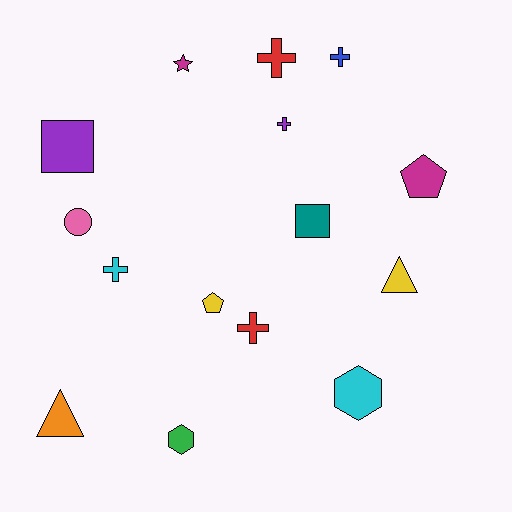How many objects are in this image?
There are 15 objects.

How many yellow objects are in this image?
There are 2 yellow objects.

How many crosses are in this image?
There are 5 crosses.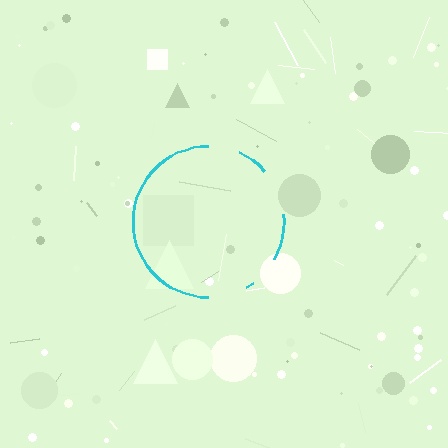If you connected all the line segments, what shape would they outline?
They would outline a circle.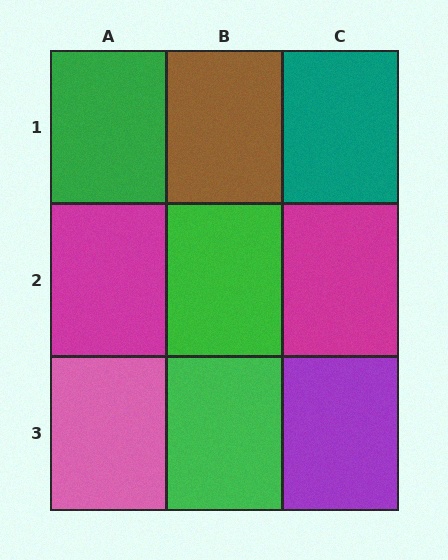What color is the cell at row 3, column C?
Purple.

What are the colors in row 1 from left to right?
Green, brown, teal.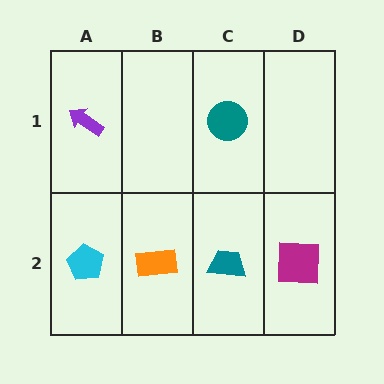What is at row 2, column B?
An orange rectangle.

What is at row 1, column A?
A purple arrow.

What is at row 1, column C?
A teal circle.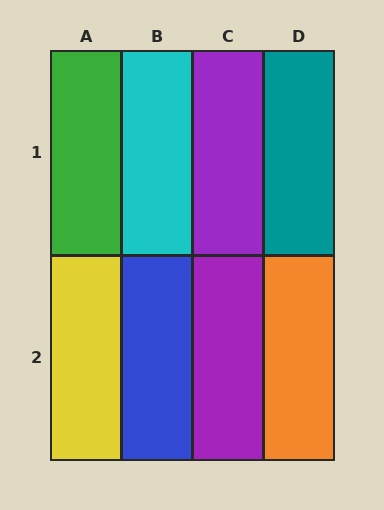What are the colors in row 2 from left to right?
Yellow, blue, purple, orange.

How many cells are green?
1 cell is green.